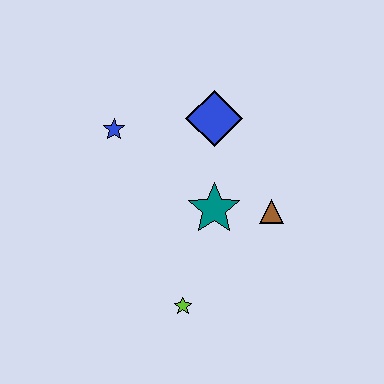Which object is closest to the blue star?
The blue diamond is closest to the blue star.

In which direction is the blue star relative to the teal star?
The blue star is to the left of the teal star.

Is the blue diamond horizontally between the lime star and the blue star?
No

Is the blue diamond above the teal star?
Yes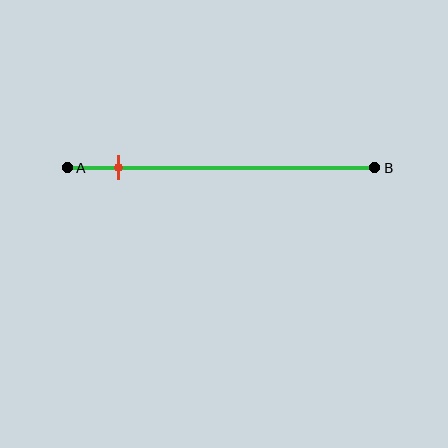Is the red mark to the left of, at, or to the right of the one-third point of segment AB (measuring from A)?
The red mark is to the left of the one-third point of segment AB.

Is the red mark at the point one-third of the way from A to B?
No, the mark is at about 15% from A, not at the 33% one-third point.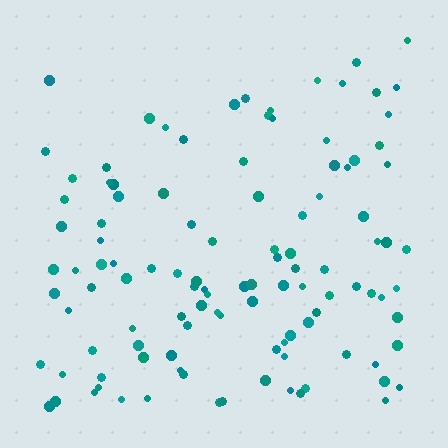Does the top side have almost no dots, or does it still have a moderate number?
Still a moderate number, just noticeably fewer than the bottom.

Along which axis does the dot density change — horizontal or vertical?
Vertical.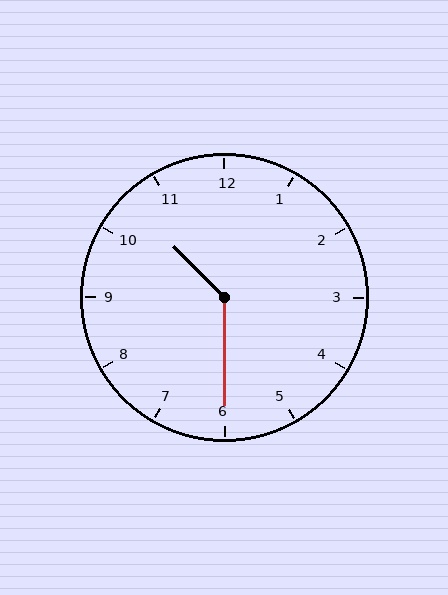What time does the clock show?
10:30.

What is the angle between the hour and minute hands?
Approximately 135 degrees.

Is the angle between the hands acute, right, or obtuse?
It is obtuse.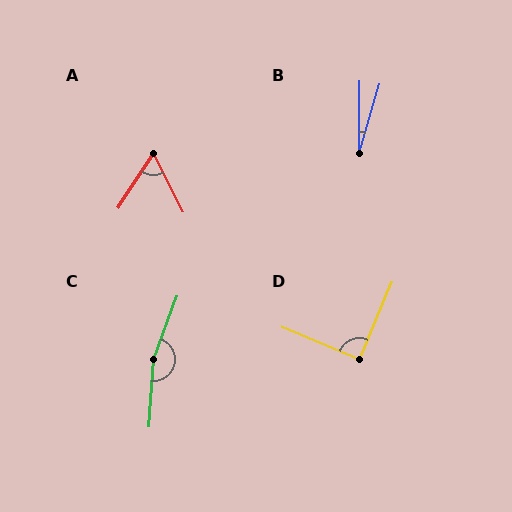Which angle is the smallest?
B, at approximately 16 degrees.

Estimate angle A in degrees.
Approximately 59 degrees.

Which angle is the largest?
C, at approximately 164 degrees.